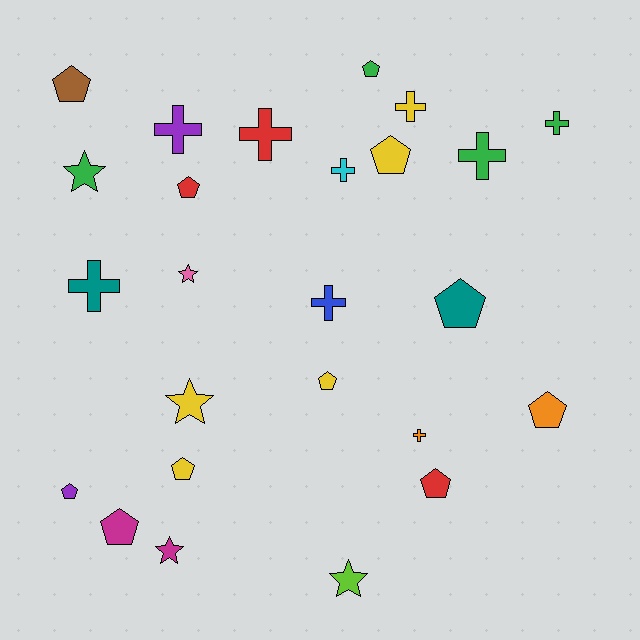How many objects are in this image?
There are 25 objects.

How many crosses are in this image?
There are 9 crosses.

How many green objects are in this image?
There are 4 green objects.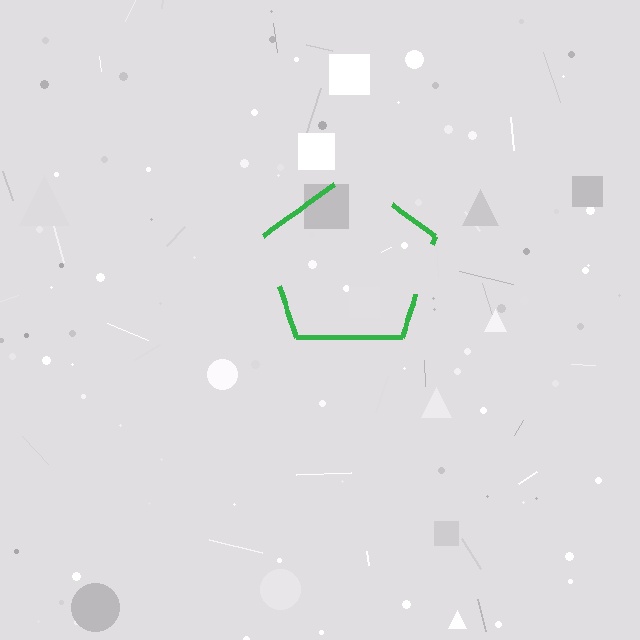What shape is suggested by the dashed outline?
The dashed outline suggests a pentagon.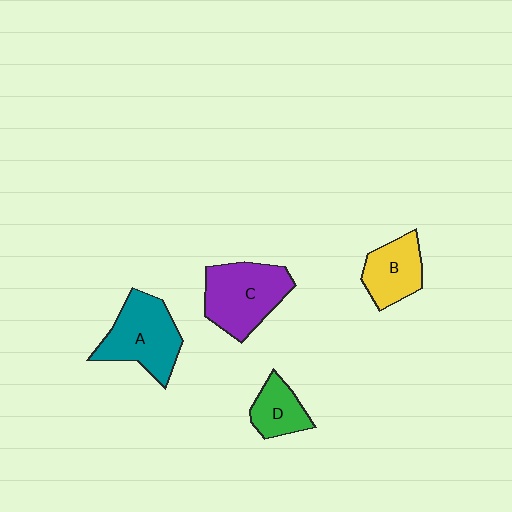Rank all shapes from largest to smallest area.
From largest to smallest: C (purple), A (teal), B (yellow), D (green).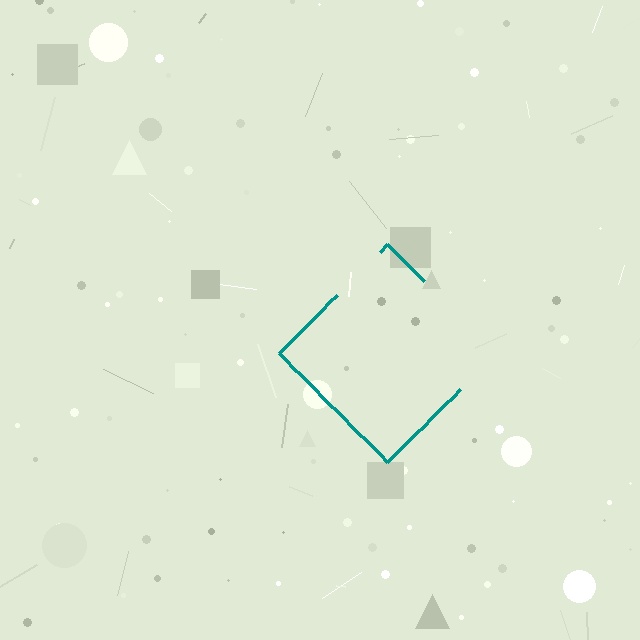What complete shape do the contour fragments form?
The contour fragments form a diamond.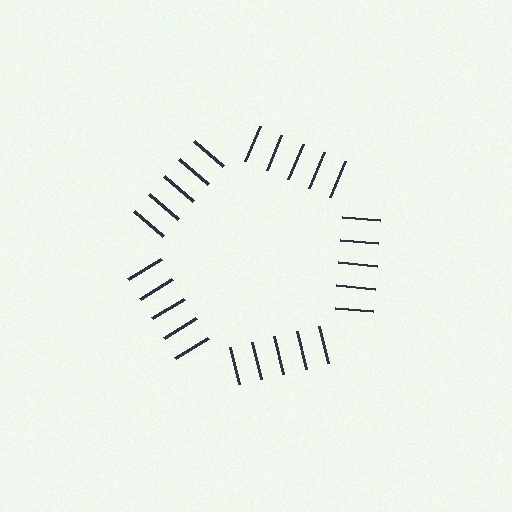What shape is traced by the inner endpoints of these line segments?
An illusory pentagon — the line segments terminate on its edges but no continuous stroke is drawn.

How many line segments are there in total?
25 — 5 along each of the 5 edges.